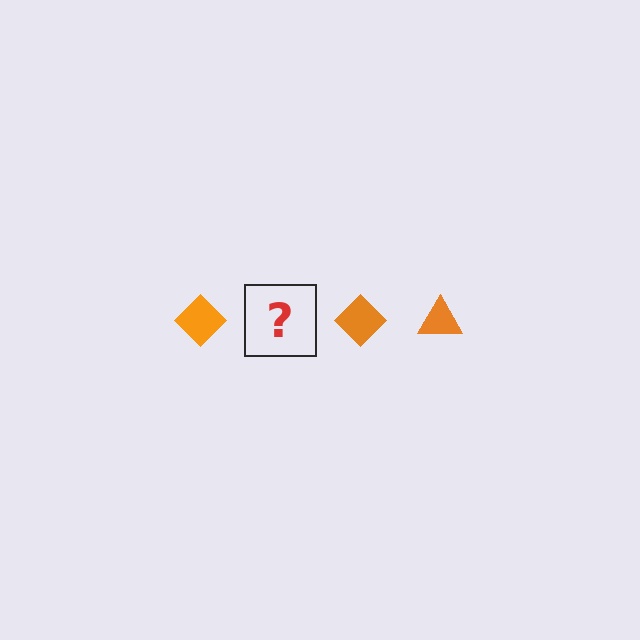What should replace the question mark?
The question mark should be replaced with an orange triangle.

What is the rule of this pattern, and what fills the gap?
The rule is that the pattern cycles through diamond, triangle shapes in orange. The gap should be filled with an orange triangle.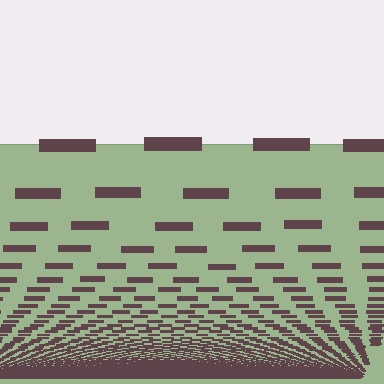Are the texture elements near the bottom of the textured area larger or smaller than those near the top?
Smaller. The gradient is inverted — elements near the bottom are smaller and denser.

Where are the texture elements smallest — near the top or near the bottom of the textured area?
Near the bottom.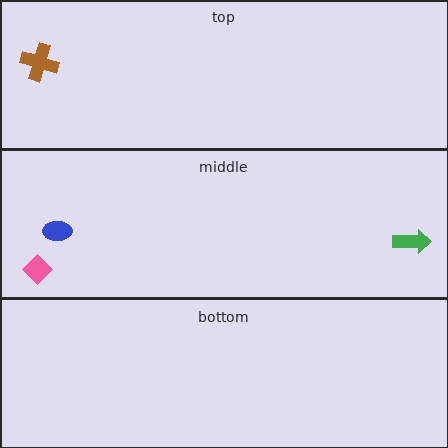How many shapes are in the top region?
1.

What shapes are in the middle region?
The green arrow, the pink diamond, the blue ellipse.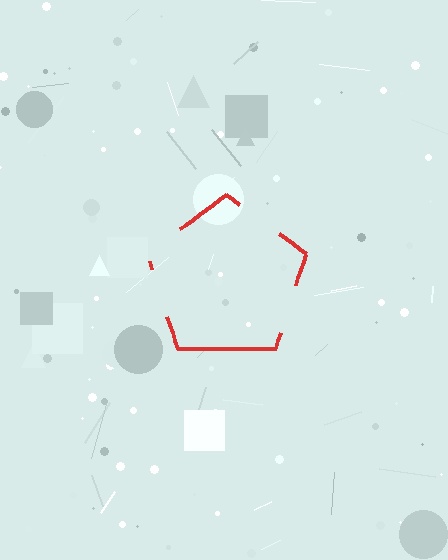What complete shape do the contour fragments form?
The contour fragments form a pentagon.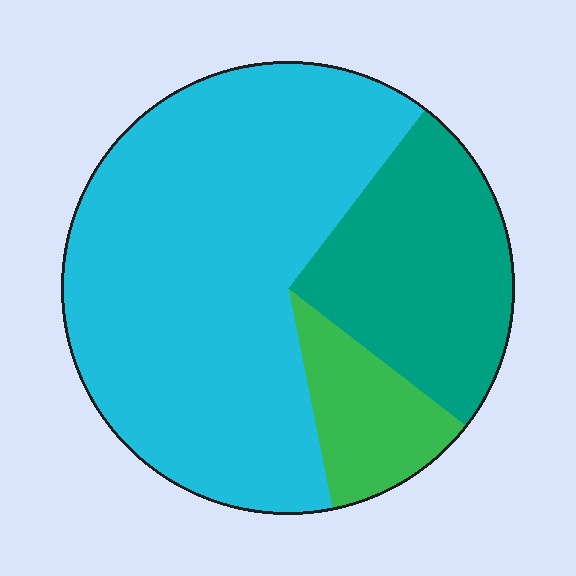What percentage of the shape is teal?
Teal covers about 25% of the shape.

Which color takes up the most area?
Cyan, at roughly 65%.